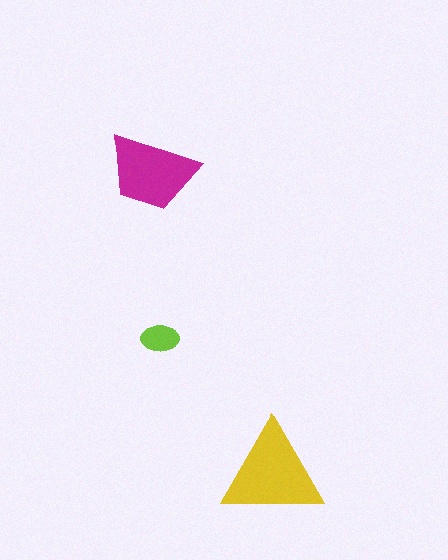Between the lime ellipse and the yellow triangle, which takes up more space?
The yellow triangle.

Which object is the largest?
The yellow triangle.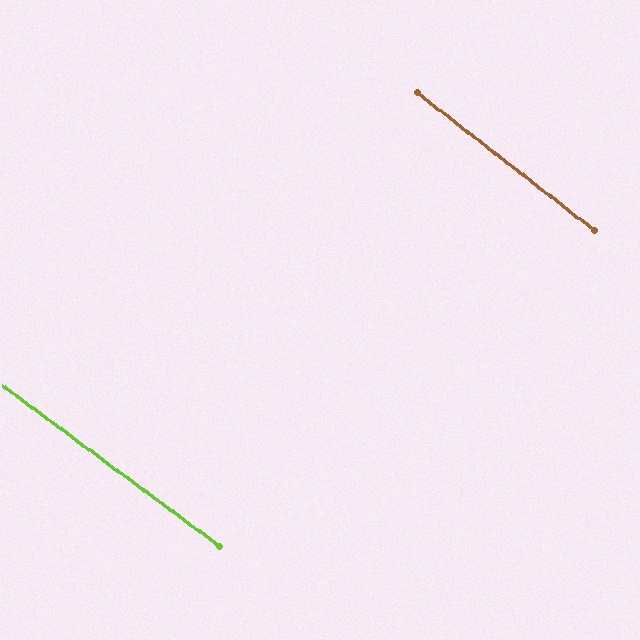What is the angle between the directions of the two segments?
Approximately 1 degree.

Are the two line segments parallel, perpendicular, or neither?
Parallel — their directions differ by only 1.5°.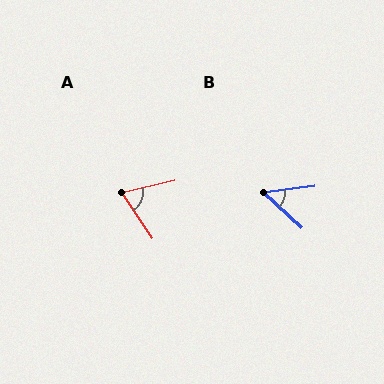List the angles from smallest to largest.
B (49°), A (69°).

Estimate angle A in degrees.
Approximately 69 degrees.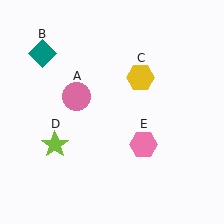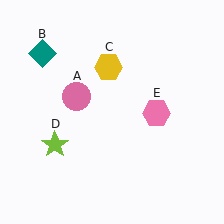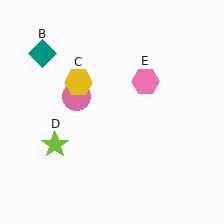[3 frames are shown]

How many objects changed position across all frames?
2 objects changed position: yellow hexagon (object C), pink hexagon (object E).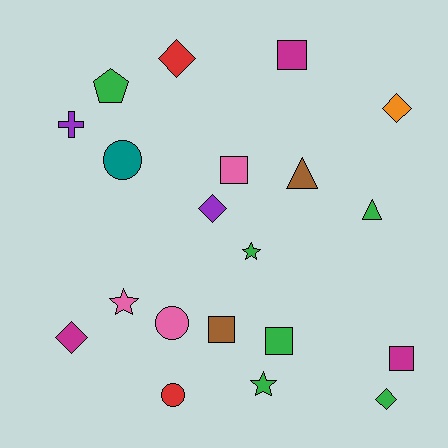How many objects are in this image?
There are 20 objects.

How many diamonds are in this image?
There are 5 diamonds.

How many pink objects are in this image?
There are 3 pink objects.